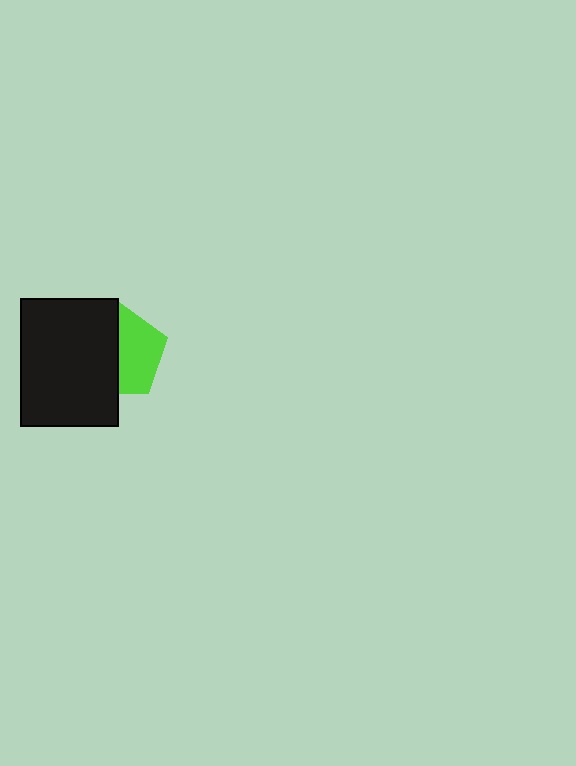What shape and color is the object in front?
The object in front is a black rectangle.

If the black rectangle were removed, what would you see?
You would see the complete lime pentagon.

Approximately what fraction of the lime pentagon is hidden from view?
Roughly 50% of the lime pentagon is hidden behind the black rectangle.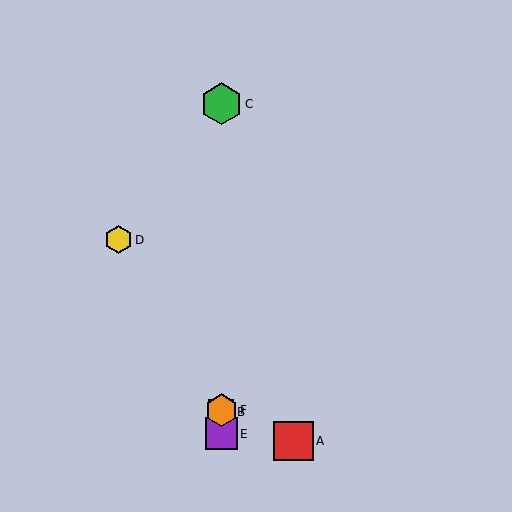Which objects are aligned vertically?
Objects B, C, E, F are aligned vertically.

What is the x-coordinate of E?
Object E is at x≈221.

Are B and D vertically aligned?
No, B is at x≈221 and D is at x≈119.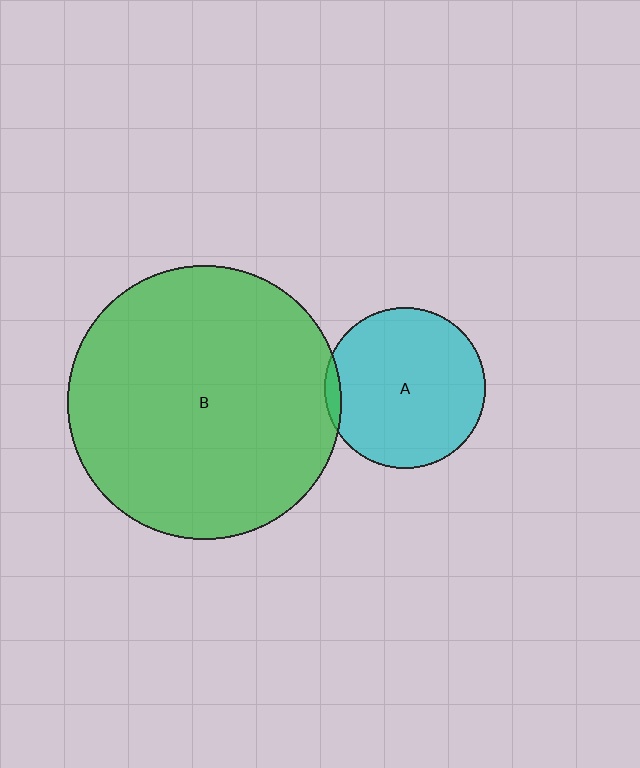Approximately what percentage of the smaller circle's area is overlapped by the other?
Approximately 5%.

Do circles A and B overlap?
Yes.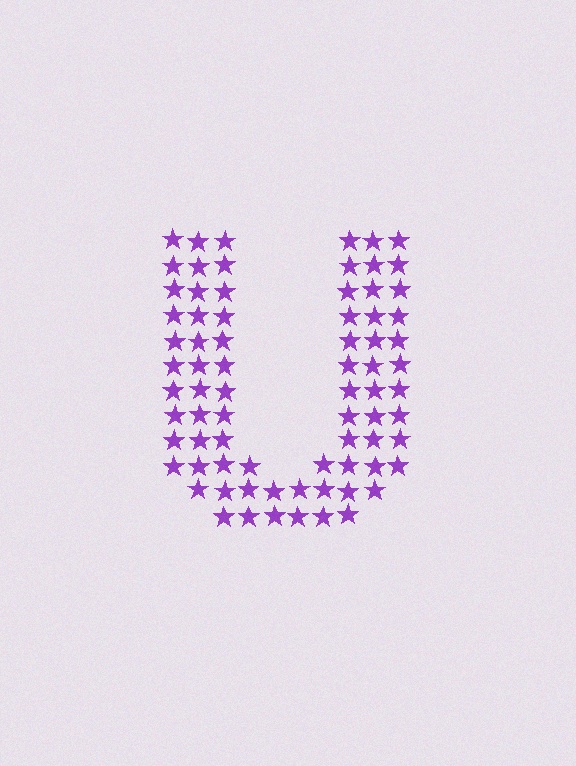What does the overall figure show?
The overall figure shows the letter U.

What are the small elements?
The small elements are stars.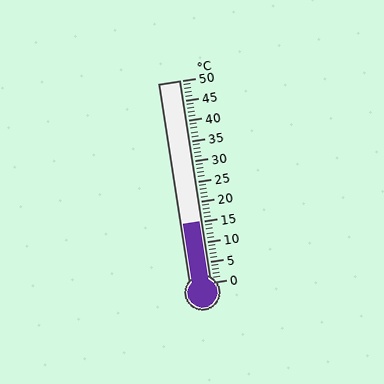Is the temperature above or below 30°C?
The temperature is below 30°C.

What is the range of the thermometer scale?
The thermometer scale ranges from 0°C to 50°C.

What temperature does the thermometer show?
The thermometer shows approximately 15°C.